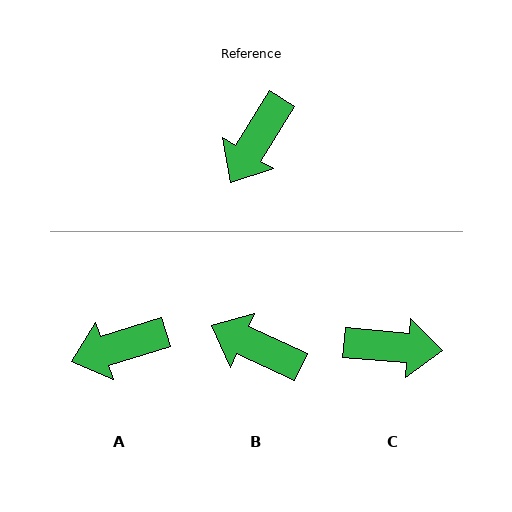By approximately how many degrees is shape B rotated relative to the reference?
Approximately 83 degrees clockwise.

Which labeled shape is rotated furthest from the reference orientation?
C, about 117 degrees away.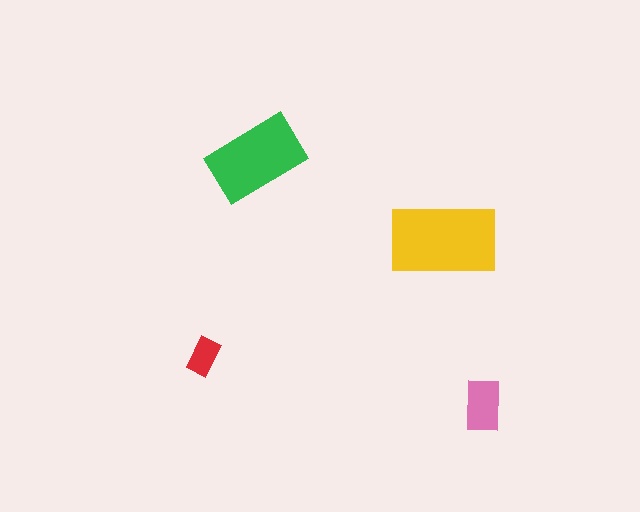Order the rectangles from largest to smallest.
the yellow one, the green one, the pink one, the red one.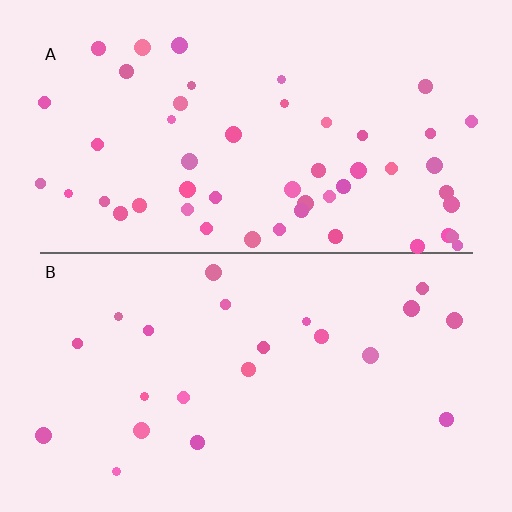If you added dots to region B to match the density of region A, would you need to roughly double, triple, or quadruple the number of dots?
Approximately double.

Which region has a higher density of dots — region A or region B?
A (the top).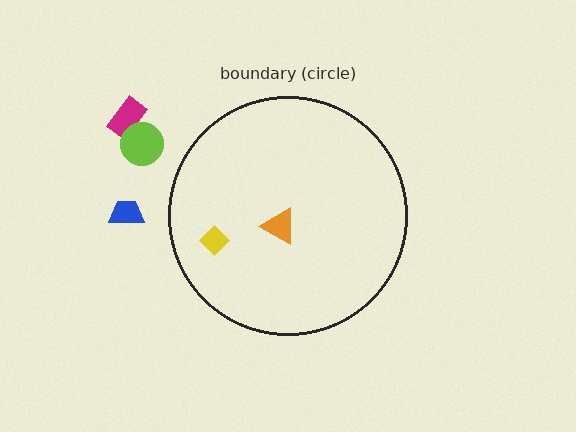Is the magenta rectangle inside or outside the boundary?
Outside.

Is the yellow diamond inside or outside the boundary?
Inside.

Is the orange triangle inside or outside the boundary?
Inside.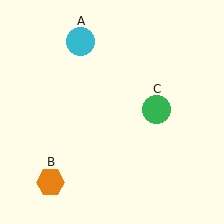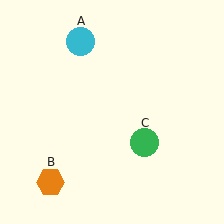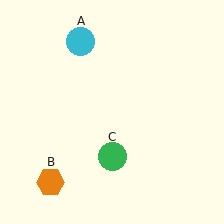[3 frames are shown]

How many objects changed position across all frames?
1 object changed position: green circle (object C).